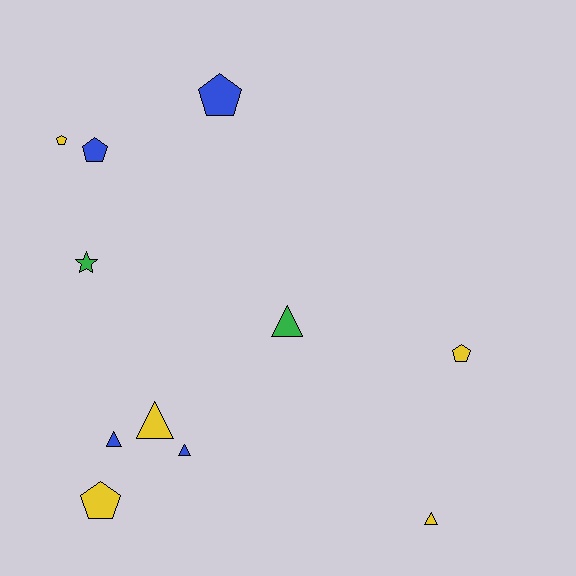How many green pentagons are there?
There are no green pentagons.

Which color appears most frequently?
Yellow, with 5 objects.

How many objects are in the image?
There are 11 objects.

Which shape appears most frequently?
Pentagon, with 5 objects.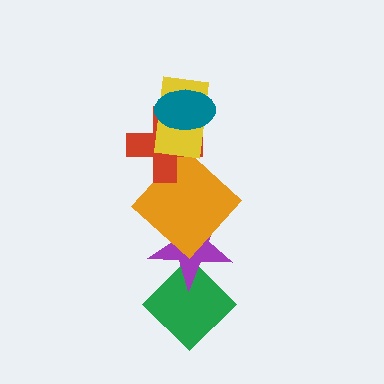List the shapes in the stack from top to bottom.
From top to bottom: the teal ellipse, the yellow rectangle, the red cross, the orange diamond, the purple star, the green diamond.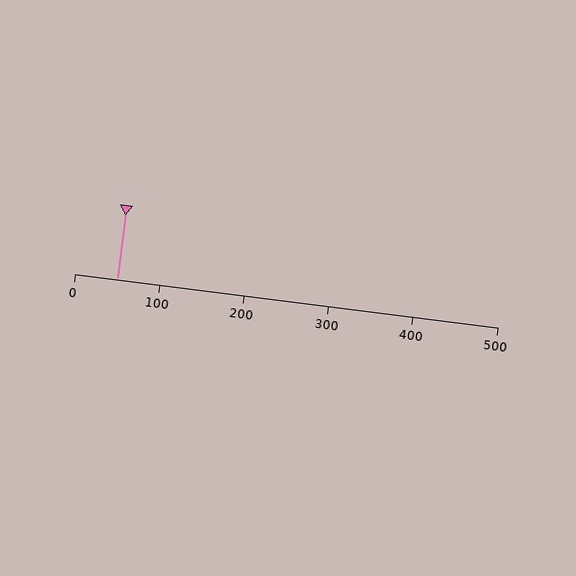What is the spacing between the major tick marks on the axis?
The major ticks are spaced 100 apart.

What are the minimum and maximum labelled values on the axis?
The axis runs from 0 to 500.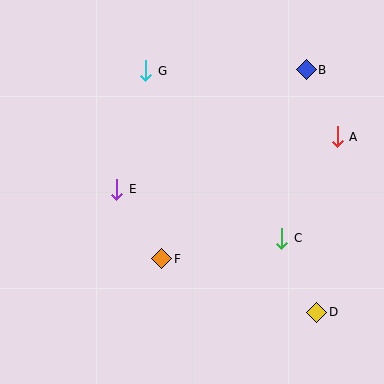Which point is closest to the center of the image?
Point F at (162, 259) is closest to the center.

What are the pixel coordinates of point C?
Point C is at (282, 238).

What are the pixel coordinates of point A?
Point A is at (337, 137).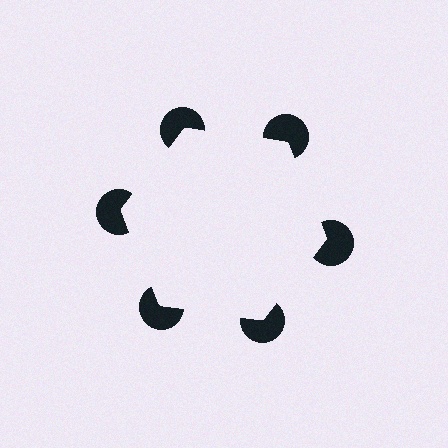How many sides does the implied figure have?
6 sides.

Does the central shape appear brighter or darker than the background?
It typically appears slightly brighter than the background, even though no actual brightness change is drawn.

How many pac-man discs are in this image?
There are 6 — one at each vertex of the illusory hexagon.